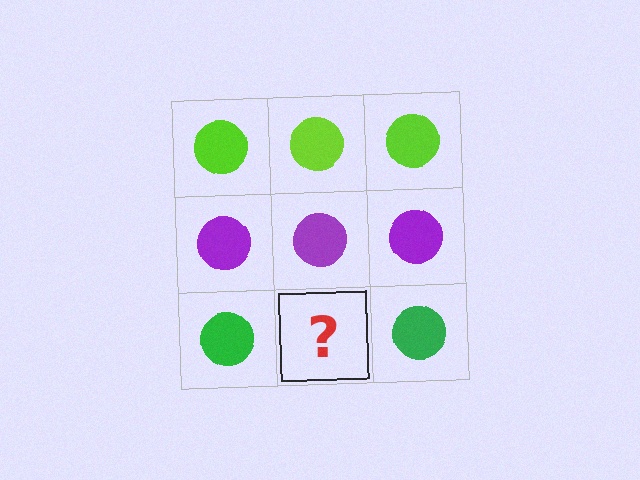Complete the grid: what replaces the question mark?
The question mark should be replaced with a green circle.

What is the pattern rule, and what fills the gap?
The rule is that each row has a consistent color. The gap should be filled with a green circle.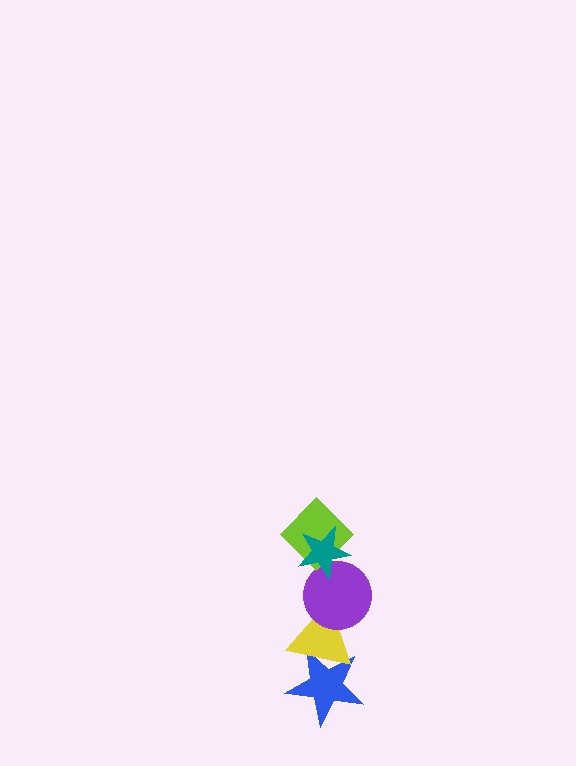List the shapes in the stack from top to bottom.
From top to bottom: the teal star, the lime diamond, the purple circle, the yellow triangle, the blue star.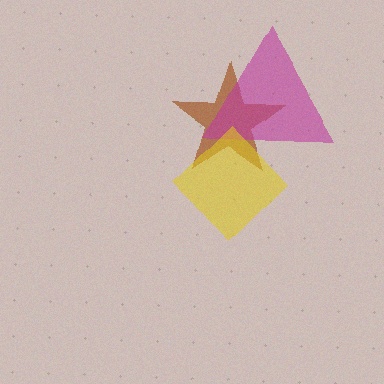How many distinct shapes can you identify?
There are 3 distinct shapes: a brown star, a magenta triangle, a yellow diamond.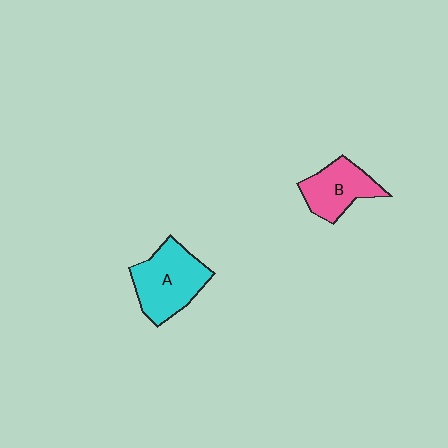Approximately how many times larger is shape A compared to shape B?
Approximately 1.4 times.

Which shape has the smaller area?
Shape B (pink).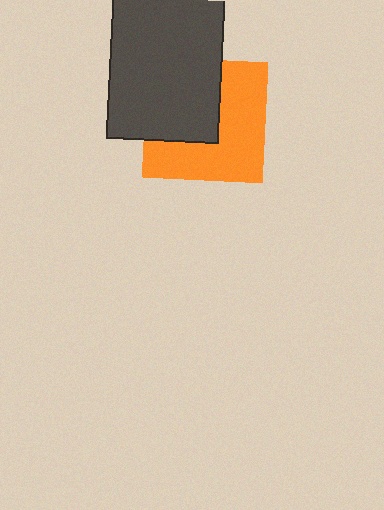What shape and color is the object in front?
The object in front is a dark gray rectangle.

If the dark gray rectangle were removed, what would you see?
You would see the complete orange square.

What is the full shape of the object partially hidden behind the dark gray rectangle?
The partially hidden object is an orange square.